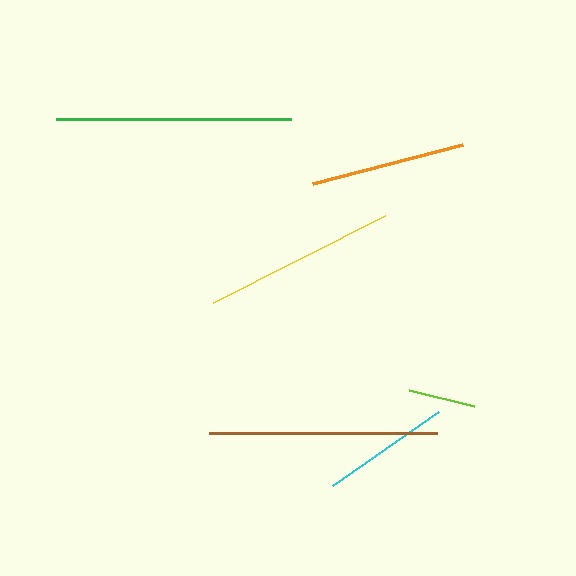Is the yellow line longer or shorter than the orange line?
The yellow line is longer than the orange line.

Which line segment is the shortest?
The lime line is the shortest at approximately 67 pixels.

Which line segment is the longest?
The green line is the longest at approximately 235 pixels.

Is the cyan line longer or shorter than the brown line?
The brown line is longer than the cyan line.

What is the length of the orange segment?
The orange segment is approximately 155 pixels long.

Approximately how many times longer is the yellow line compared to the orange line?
The yellow line is approximately 1.2 times the length of the orange line.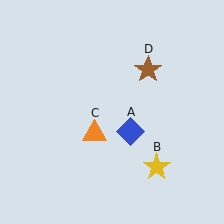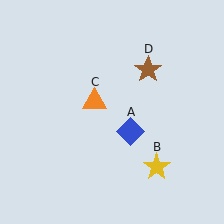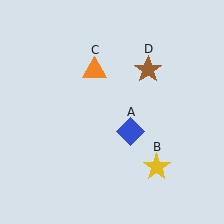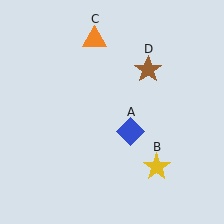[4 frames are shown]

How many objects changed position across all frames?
1 object changed position: orange triangle (object C).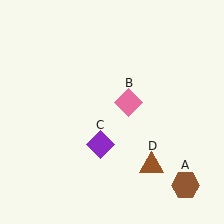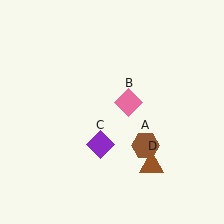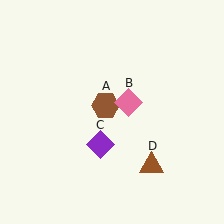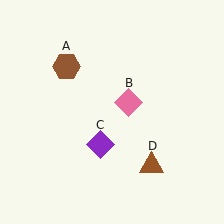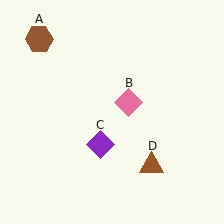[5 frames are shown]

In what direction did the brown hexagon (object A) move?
The brown hexagon (object A) moved up and to the left.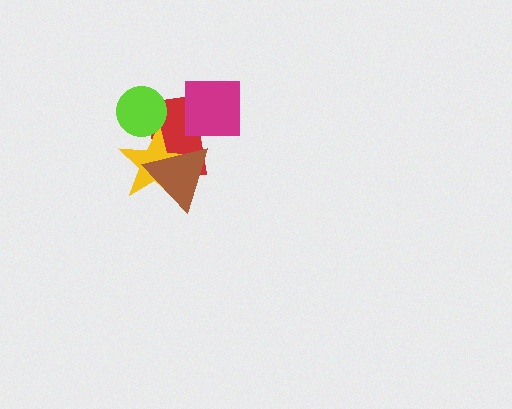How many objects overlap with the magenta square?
1 object overlaps with the magenta square.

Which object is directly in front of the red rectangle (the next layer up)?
The yellow star is directly in front of the red rectangle.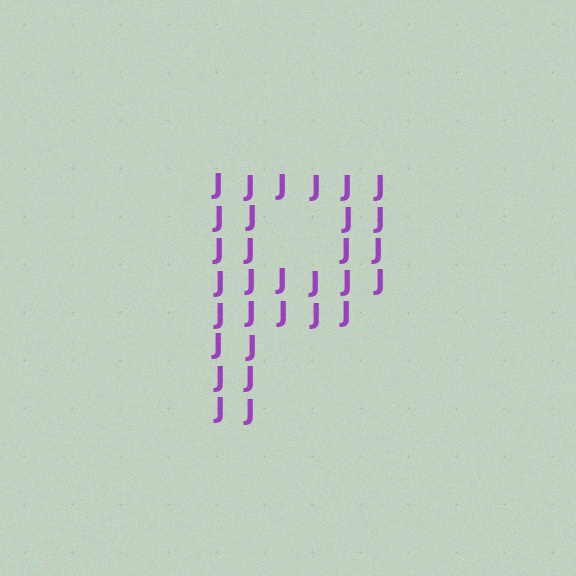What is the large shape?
The large shape is the letter P.